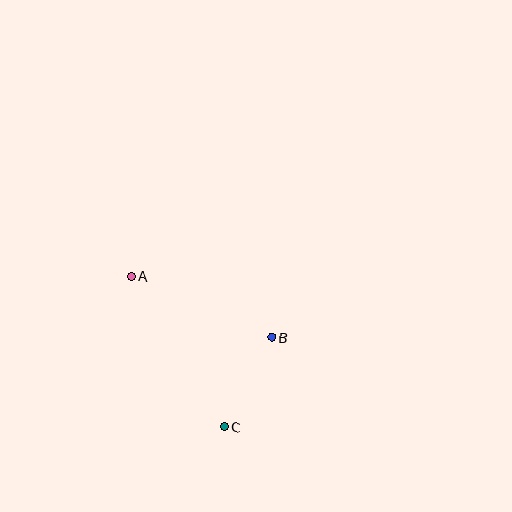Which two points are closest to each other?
Points B and C are closest to each other.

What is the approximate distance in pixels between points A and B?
The distance between A and B is approximately 153 pixels.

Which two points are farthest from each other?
Points A and C are farthest from each other.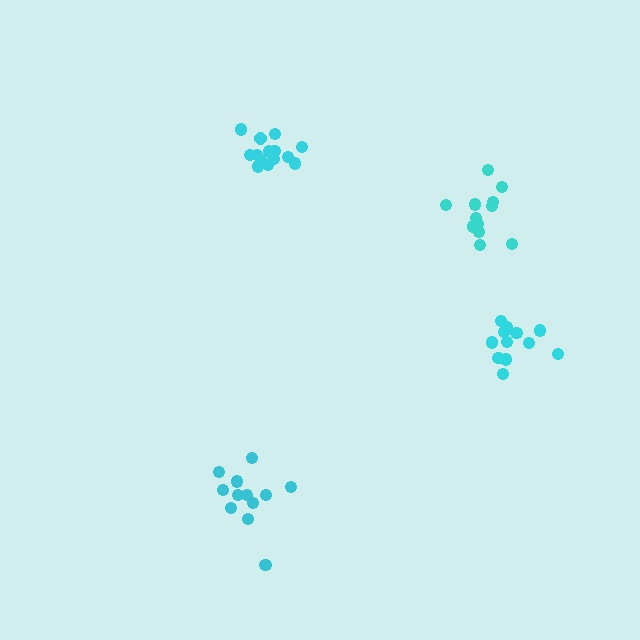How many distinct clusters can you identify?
There are 4 distinct clusters.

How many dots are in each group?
Group 1: 16 dots, Group 2: 12 dots, Group 3: 13 dots, Group 4: 12 dots (53 total).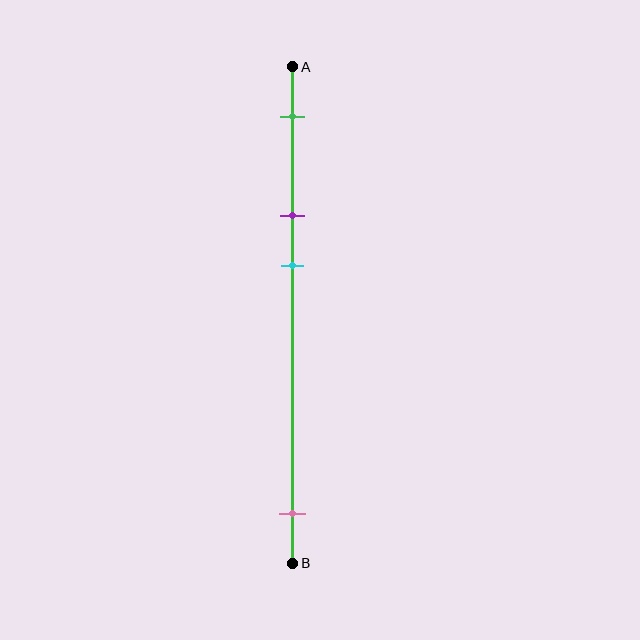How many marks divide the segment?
There are 4 marks dividing the segment.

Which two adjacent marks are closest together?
The purple and cyan marks are the closest adjacent pair.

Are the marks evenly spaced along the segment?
No, the marks are not evenly spaced.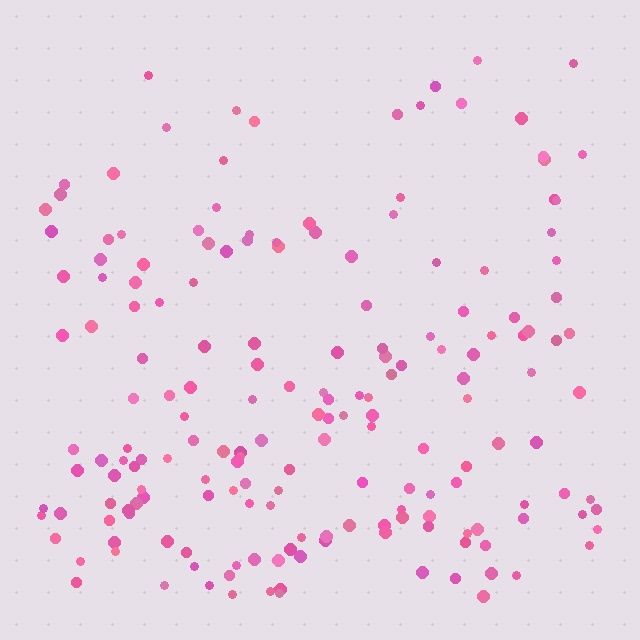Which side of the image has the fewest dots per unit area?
The top.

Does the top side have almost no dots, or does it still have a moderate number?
Still a moderate number, just noticeably fewer than the bottom.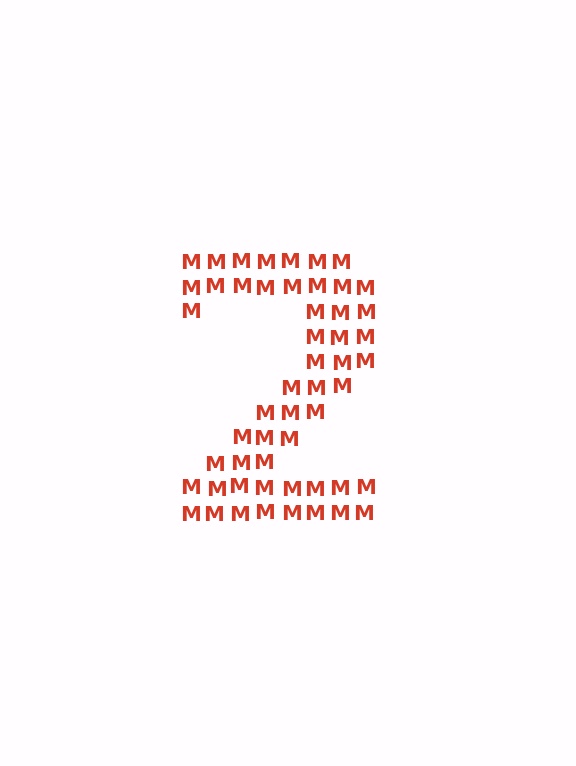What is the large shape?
The large shape is the digit 2.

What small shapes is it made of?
It is made of small letter M's.